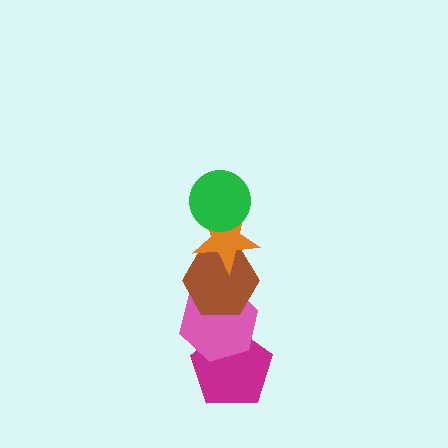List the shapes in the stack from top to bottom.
From top to bottom: the green circle, the orange star, the brown hexagon, the pink hexagon, the magenta pentagon.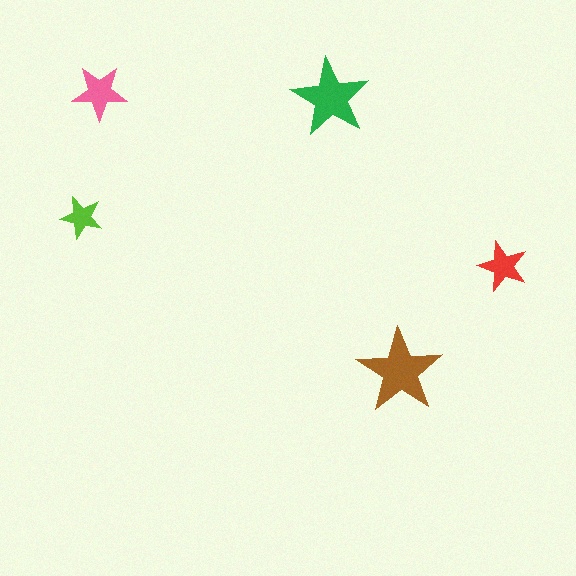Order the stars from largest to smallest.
the brown one, the green one, the pink one, the red one, the lime one.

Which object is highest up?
The pink star is topmost.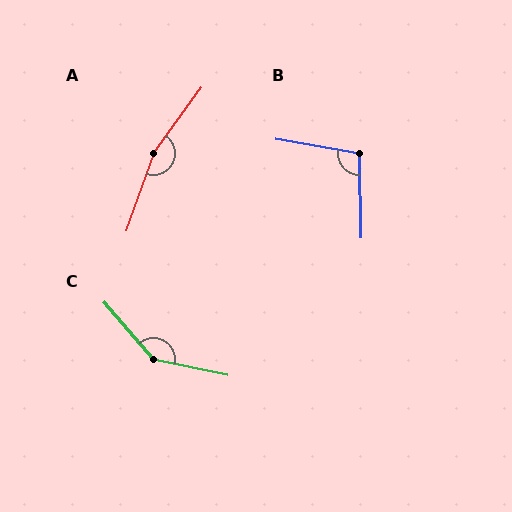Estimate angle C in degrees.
Approximately 143 degrees.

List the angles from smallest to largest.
B (101°), C (143°), A (163°).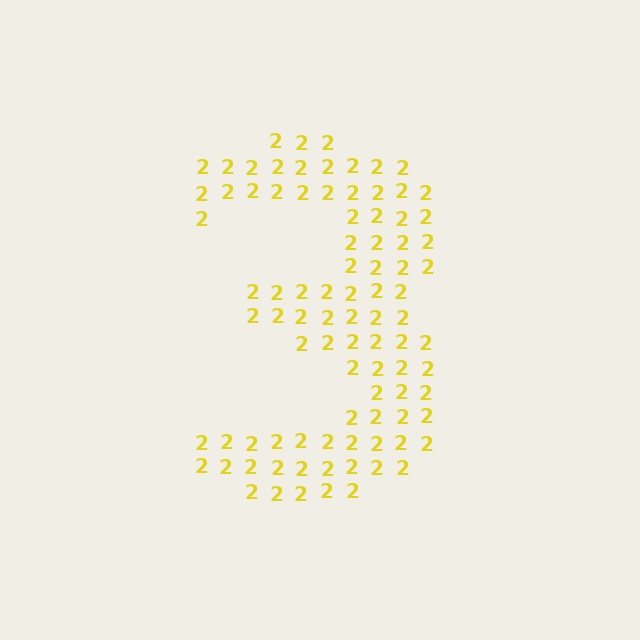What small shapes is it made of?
It is made of small digit 2's.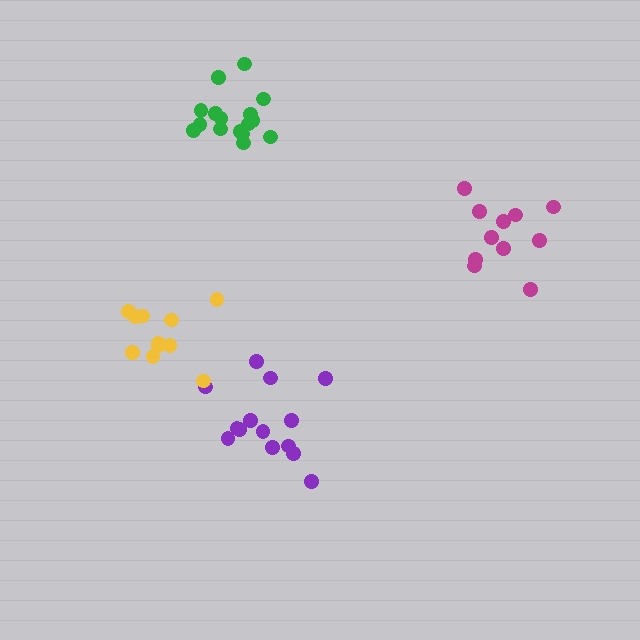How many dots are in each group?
Group 1: 16 dots, Group 2: 14 dots, Group 3: 11 dots, Group 4: 11 dots (52 total).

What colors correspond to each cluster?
The clusters are colored: green, purple, yellow, magenta.